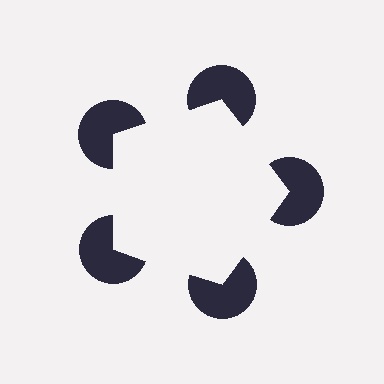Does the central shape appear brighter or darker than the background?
It typically appears slightly brighter than the background, even though no actual brightness change is drawn.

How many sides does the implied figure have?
5 sides.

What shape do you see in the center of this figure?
An illusory pentagon — its edges are inferred from the aligned wedge cuts in the pac-man discs, not physically drawn.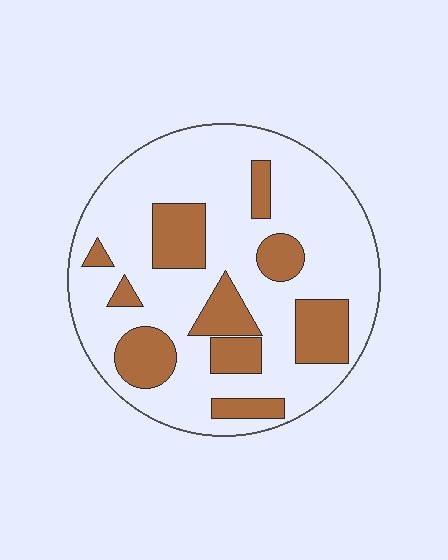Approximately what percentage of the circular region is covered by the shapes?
Approximately 25%.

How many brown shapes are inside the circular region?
10.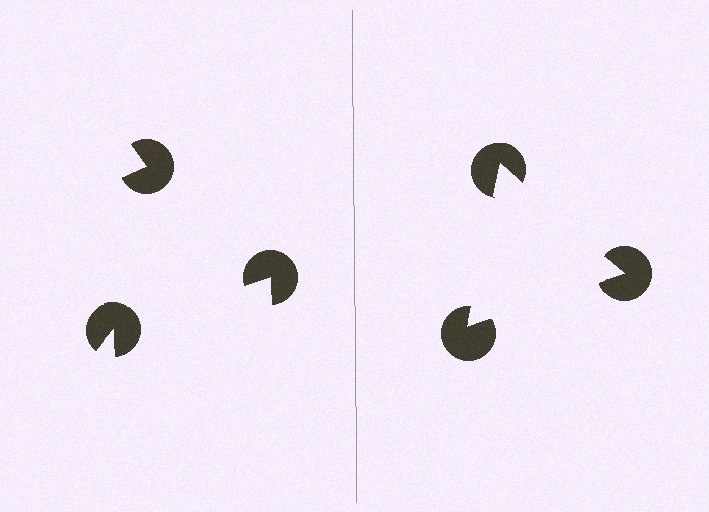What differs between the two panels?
The pac-man discs are positioned identically on both sides; only the wedge orientations differ. On the right they align to a triangle; on the left they are misaligned.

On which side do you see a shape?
An illusory triangle appears on the right side. On the left side the wedge cuts are rotated, so no coherent shape forms.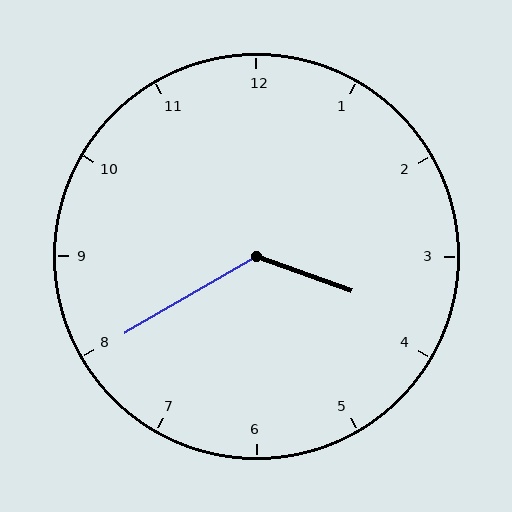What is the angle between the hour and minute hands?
Approximately 130 degrees.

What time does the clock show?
3:40.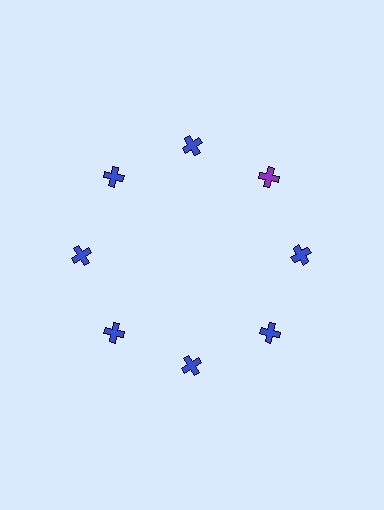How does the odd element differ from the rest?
It has a different color: purple instead of blue.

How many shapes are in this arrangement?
There are 8 shapes arranged in a ring pattern.